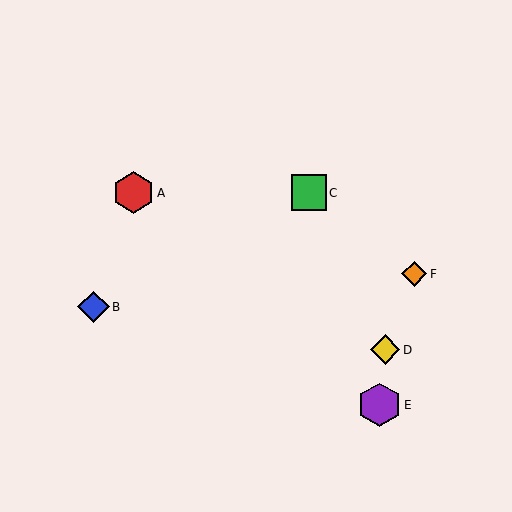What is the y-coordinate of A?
Object A is at y≈193.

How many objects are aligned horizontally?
2 objects (A, C) are aligned horizontally.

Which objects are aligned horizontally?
Objects A, C are aligned horizontally.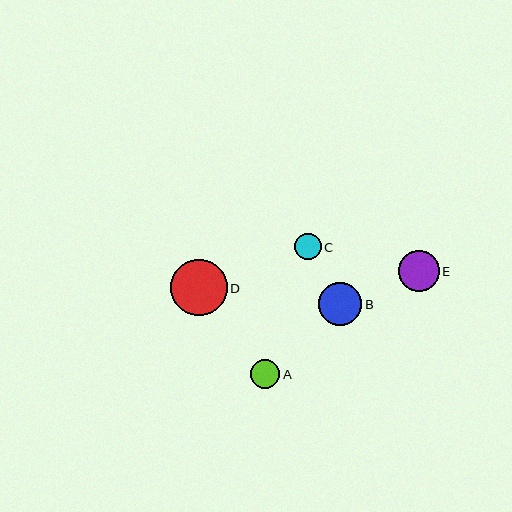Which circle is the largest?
Circle D is the largest with a size of approximately 56 pixels.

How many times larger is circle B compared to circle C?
Circle B is approximately 1.6 times the size of circle C.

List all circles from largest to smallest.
From largest to smallest: D, B, E, A, C.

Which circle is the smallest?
Circle C is the smallest with a size of approximately 27 pixels.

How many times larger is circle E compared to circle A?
Circle E is approximately 1.4 times the size of circle A.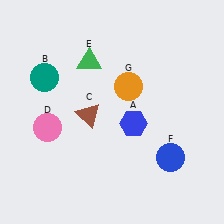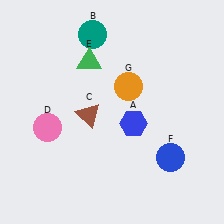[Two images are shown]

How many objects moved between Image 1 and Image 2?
1 object moved between the two images.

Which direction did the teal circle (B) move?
The teal circle (B) moved right.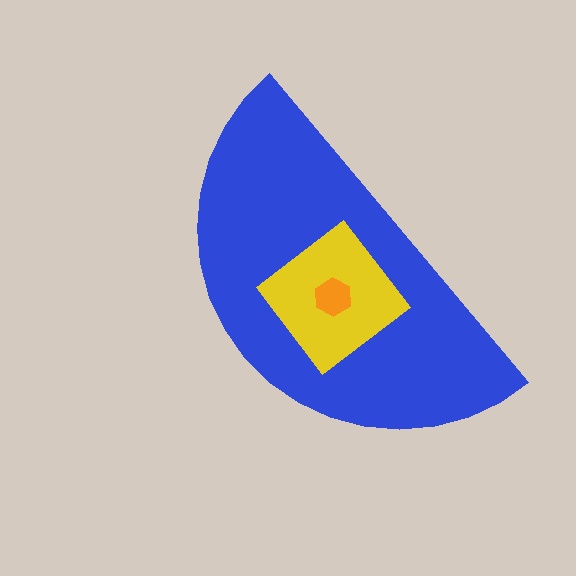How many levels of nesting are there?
3.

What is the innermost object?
The orange hexagon.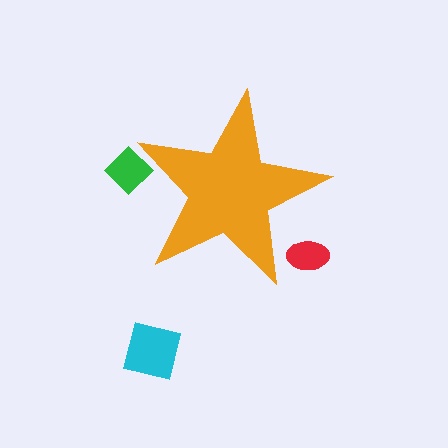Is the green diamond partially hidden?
Yes, the green diamond is partially hidden behind the orange star.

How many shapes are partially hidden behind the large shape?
2 shapes are partially hidden.